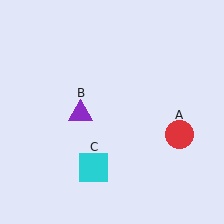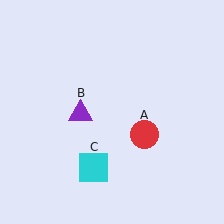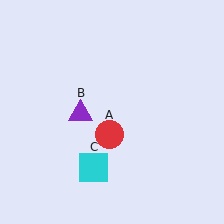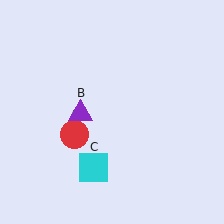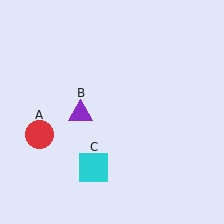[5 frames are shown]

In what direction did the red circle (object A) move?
The red circle (object A) moved left.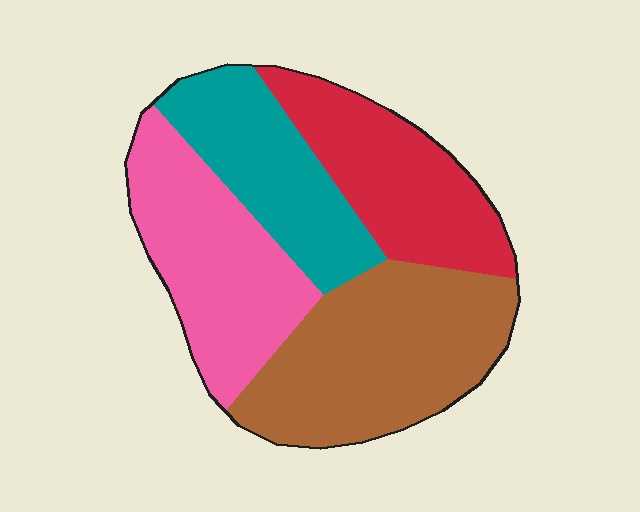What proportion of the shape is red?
Red covers roughly 20% of the shape.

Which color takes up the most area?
Brown, at roughly 30%.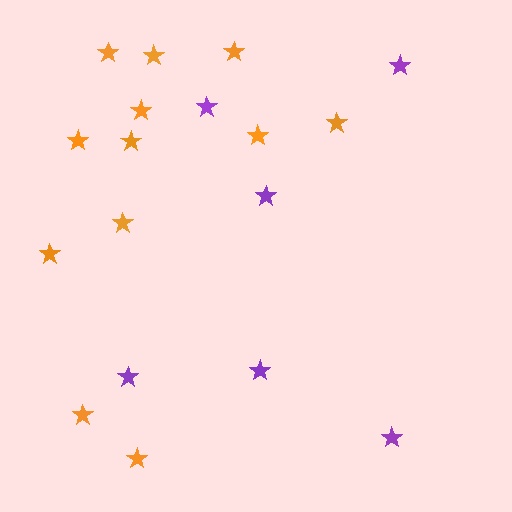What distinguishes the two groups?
There are 2 groups: one group of orange stars (12) and one group of purple stars (6).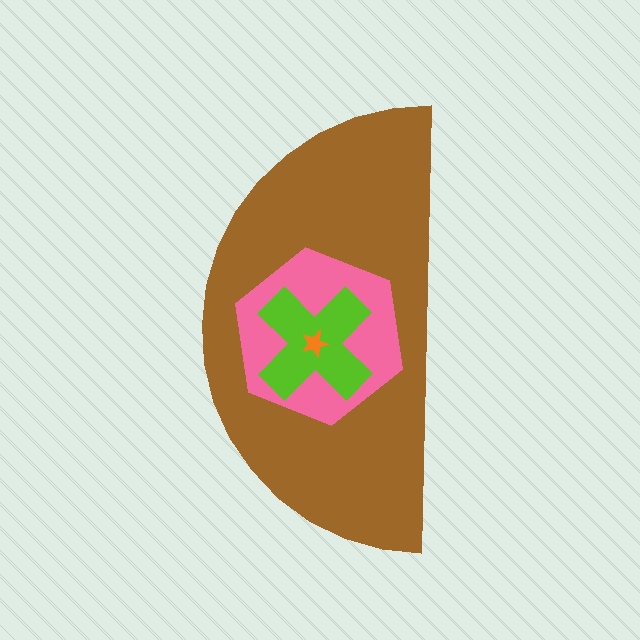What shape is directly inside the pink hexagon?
The lime cross.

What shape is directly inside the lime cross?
The orange star.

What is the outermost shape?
The brown semicircle.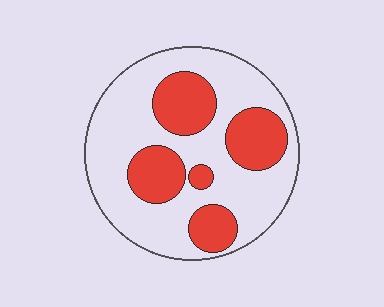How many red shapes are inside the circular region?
5.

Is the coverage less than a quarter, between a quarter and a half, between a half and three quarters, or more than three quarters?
Between a quarter and a half.